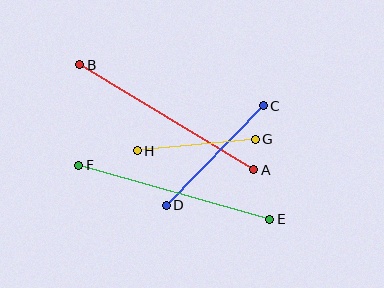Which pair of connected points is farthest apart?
Points A and B are farthest apart.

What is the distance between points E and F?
The distance is approximately 199 pixels.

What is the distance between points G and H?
The distance is approximately 118 pixels.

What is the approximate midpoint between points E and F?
The midpoint is at approximately (174, 192) pixels.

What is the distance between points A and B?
The distance is approximately 203 pixels.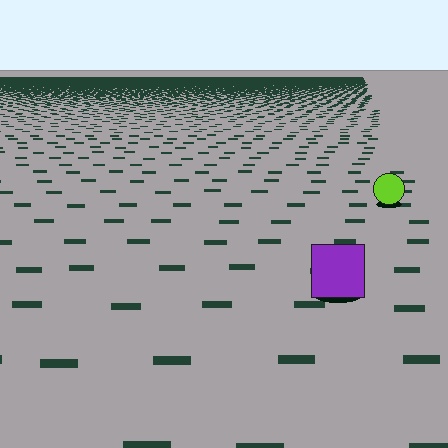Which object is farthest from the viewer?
The lime circle is farthest from the viewer. It appears smaller and the ground texture around it is denser.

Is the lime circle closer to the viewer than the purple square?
No. The purple square is closer — you can tell from the texture gradient: the ground texture is coarser near it.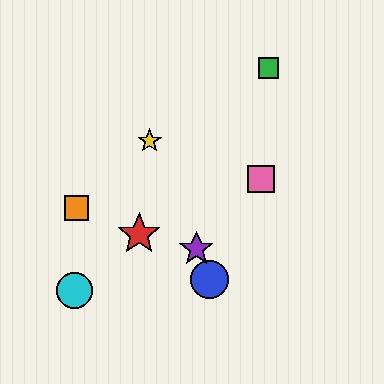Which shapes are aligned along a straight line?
The blue circle, the yellow star, the purple star are aligned along a straight line.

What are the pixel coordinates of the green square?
The green square is at (268, 68).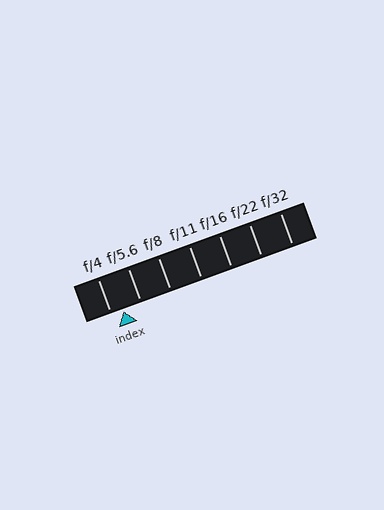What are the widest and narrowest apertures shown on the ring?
The widest aperture shown is f/4 and the narrowest is f/32.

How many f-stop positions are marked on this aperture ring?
There are 7 f-stop positions marked.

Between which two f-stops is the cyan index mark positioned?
The index mark is between f/4 and f/5.6.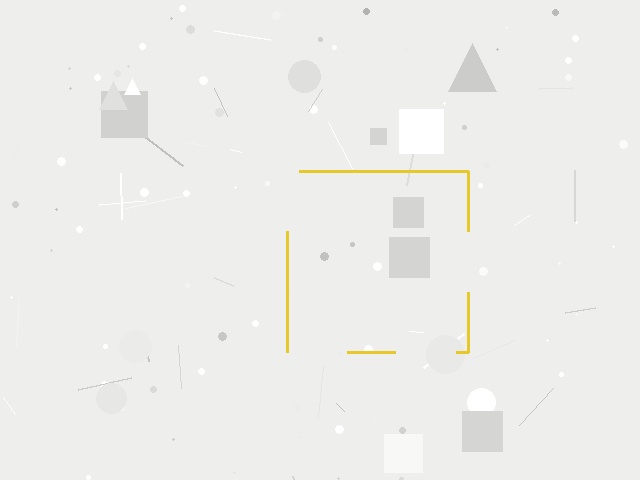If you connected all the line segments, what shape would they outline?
They would outline a square.